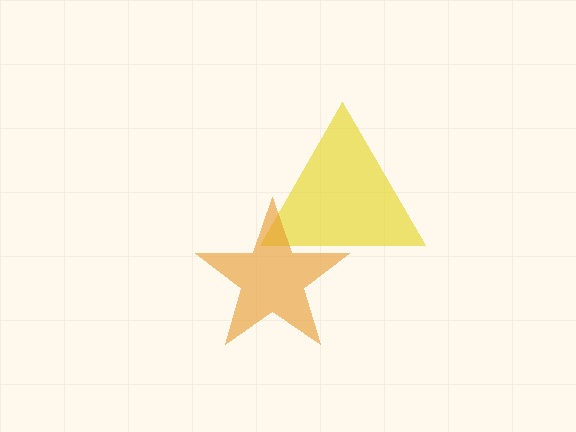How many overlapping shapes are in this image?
There are 2 overlapping shapes in the image.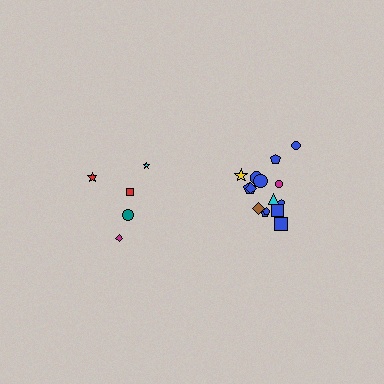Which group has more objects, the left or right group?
The right group.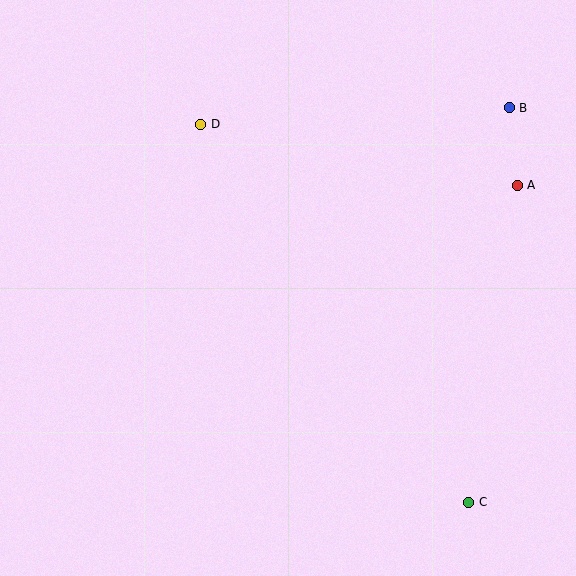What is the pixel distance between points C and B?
The distance between C and B is 397 pixels.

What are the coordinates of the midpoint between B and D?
The midpoint between B and D is at (355, 116).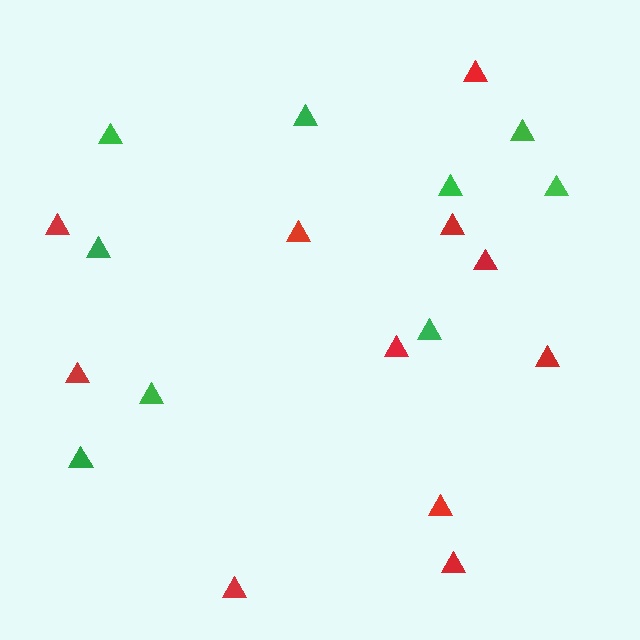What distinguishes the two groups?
There are 2 groups: one group of red triangles (11) and one group of green triangles (9).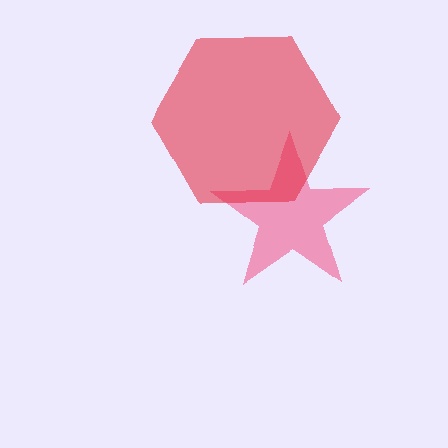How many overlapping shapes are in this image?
There are 2 overlapping shapes in the image.